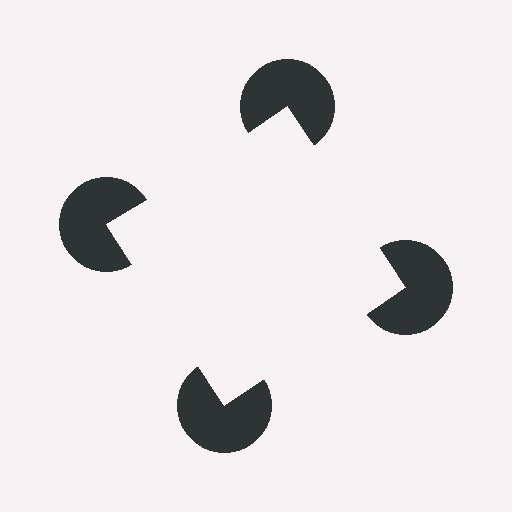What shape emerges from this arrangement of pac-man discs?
An illusory square — its edges are inferred from the aligned wedge cuts in the pac-man discs, not physically drawn.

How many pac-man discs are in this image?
There are 4 — one at each vertex of the illusory square.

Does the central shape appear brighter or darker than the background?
It typically appears slightly brighter than the background, even though no actual brightness change is drawn.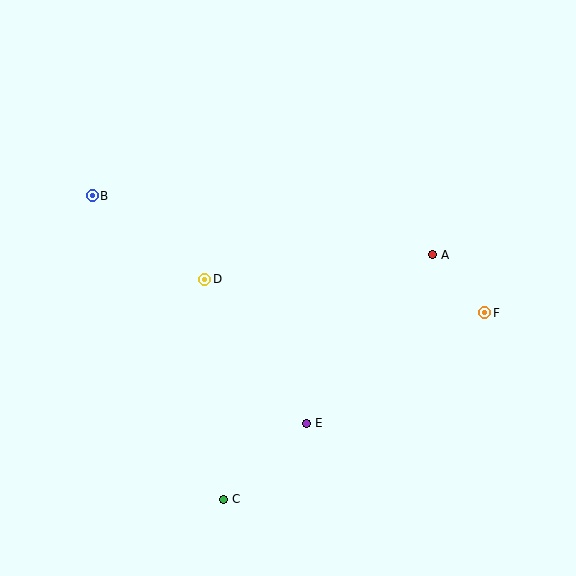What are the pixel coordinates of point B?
Point B is at (92, 196).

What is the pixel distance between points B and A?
The distance between B and A is 346 pixels.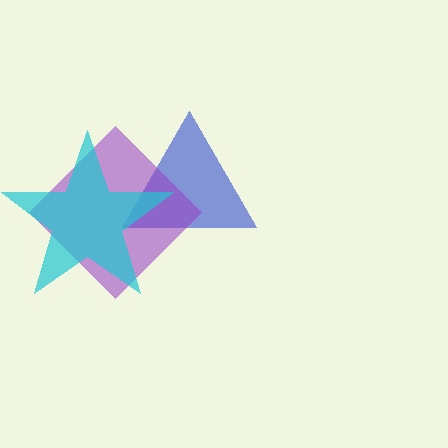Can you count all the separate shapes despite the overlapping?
Yes, there are 3 separate shapes.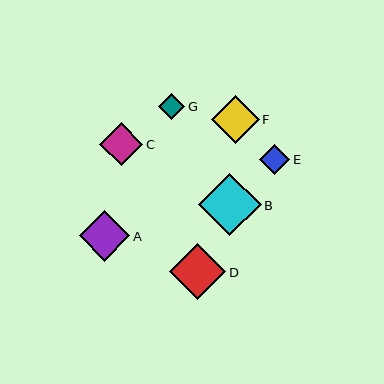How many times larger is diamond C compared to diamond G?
Diamond C is approximately 1.6 times the size of diamond G.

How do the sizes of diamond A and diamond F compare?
Diamond A and diamond F are approximately the same size.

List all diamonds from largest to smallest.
From largest to smallest: B, D, A, F, C, E, G.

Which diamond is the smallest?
Diamond G is the smallest with a size of approximately 26 pixels.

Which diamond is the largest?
Diamond B is the largest with a size of approximately 62 pixels.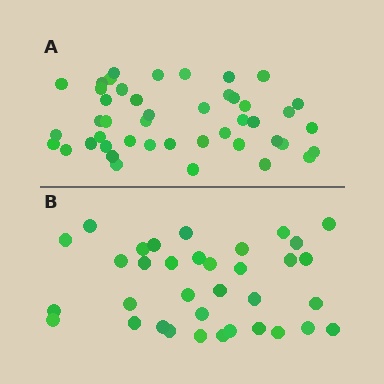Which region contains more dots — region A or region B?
Region A (the top region) has more dots.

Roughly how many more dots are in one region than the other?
Region A has roughly 10 or so more dots than region B.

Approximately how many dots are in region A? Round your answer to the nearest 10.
About 40 dots. (The exact count is 45, which rounds to 40.)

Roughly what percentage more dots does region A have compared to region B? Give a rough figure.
About 30% more.